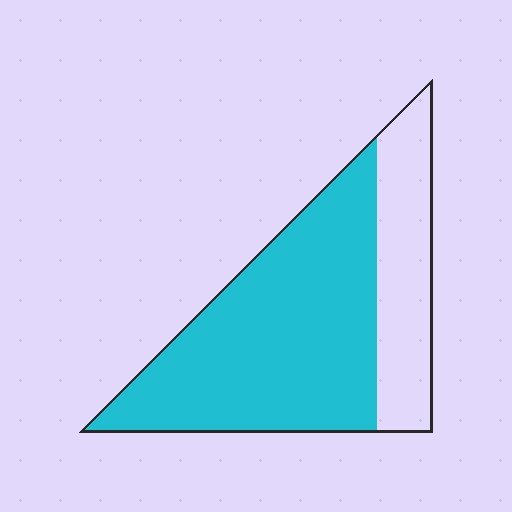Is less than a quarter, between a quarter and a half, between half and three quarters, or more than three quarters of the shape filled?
Between half and three quarters.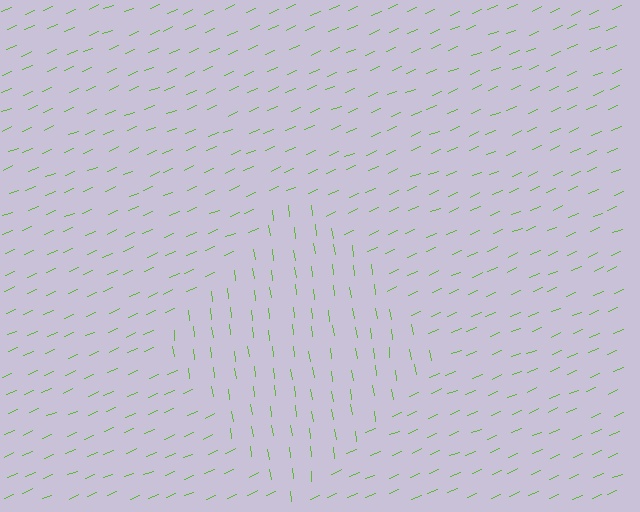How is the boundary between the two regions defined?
The boundary is defined purely by a change in line orientation (approximately 75 degrees difference). All lines are the same color and thickness.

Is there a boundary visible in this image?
Yes, there is a texture boundary formed by a change in line orientation.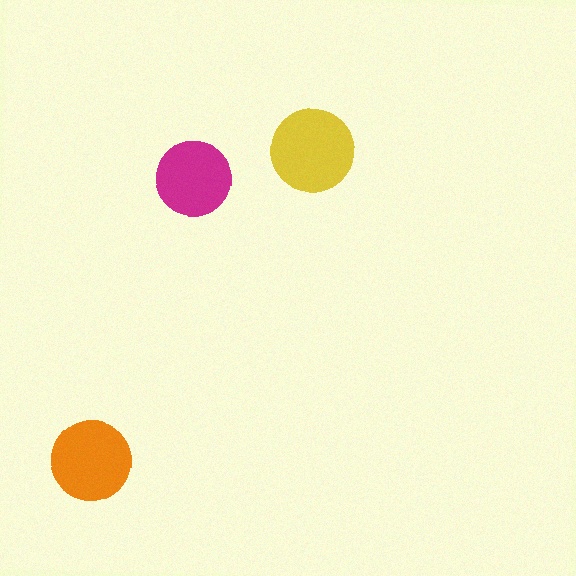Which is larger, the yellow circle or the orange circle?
The yellow one.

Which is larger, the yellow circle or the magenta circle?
The yellow one.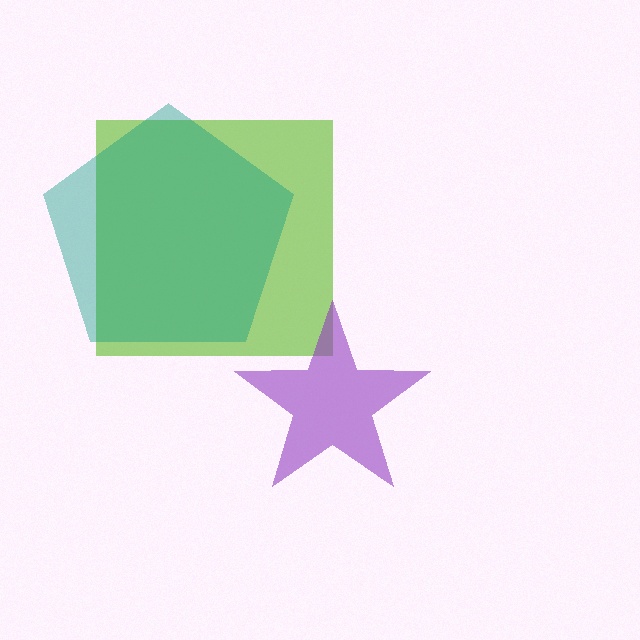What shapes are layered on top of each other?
The layered shapes are: a lime square, a purple star, a teal pentagon.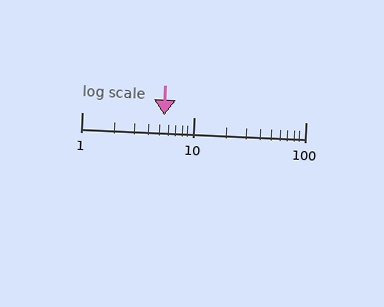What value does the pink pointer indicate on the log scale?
The pointer indicates approximately 5.4.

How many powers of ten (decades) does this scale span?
The scale spans 2 decades, from 1 to 100.